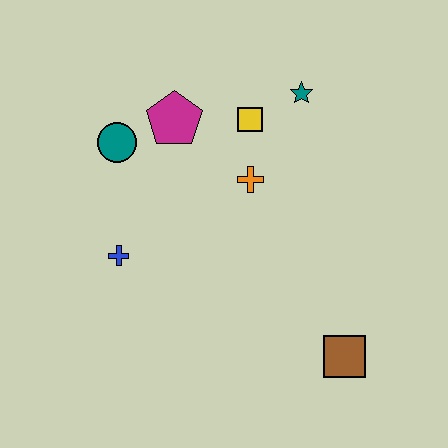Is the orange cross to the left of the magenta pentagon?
No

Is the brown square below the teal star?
Yes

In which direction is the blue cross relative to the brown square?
The blue cross is to the left of the brown square.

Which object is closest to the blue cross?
The teal circle is closest to the blue cross.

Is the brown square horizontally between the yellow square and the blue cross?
No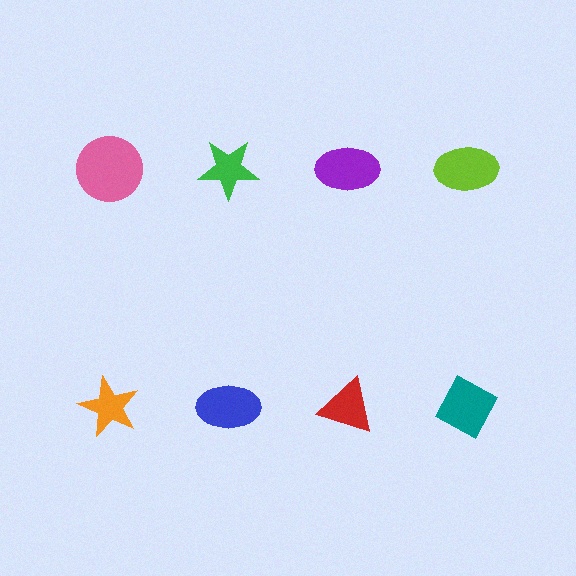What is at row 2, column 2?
A blue ellipse.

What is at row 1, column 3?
A purple ellipse.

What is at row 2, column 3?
A red triangle.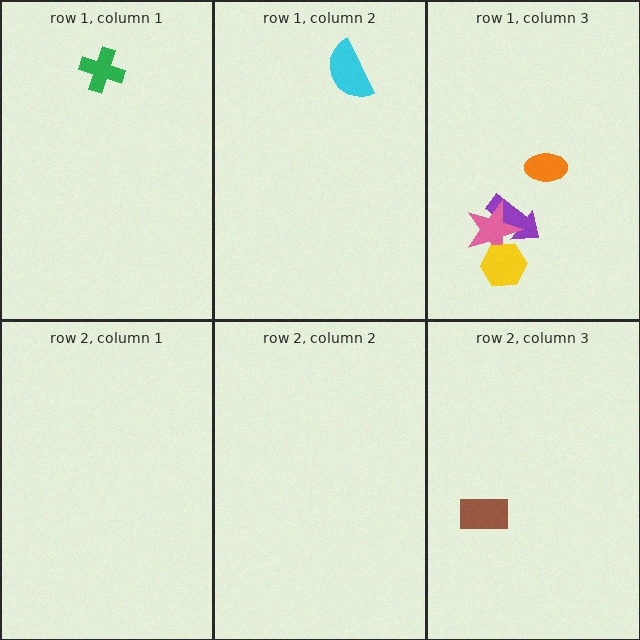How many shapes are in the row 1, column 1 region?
1.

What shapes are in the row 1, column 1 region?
The green cross.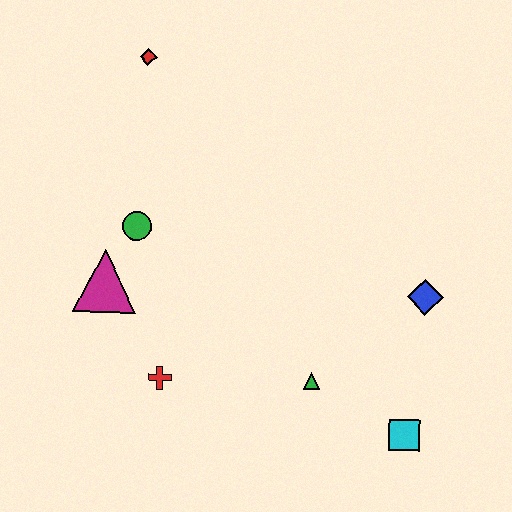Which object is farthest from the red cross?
The red diamond is farthest from the red cross.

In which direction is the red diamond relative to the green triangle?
The red diamond is above the green triangle.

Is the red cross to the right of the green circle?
Yes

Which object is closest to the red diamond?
The green circle is closest to the red diamond.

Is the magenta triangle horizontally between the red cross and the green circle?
No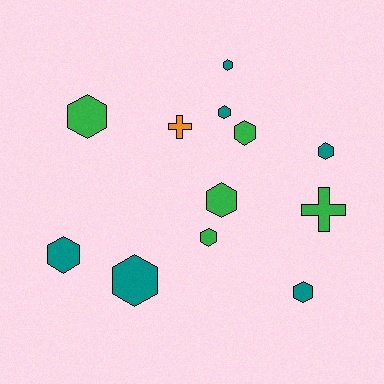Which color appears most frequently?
Teal, with 6 objects.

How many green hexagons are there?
There are 4 green hexagons.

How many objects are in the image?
There are 12 objects.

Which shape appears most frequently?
Hexagon, with 10 objects.